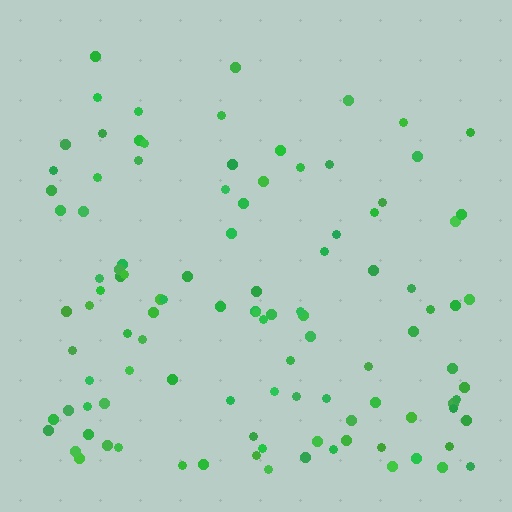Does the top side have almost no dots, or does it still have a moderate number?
Still a moderate number, just noticeably fewer than the bottom.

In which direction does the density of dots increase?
From top to bottom, with the bottom side densest.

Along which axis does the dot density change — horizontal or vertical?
Vertical.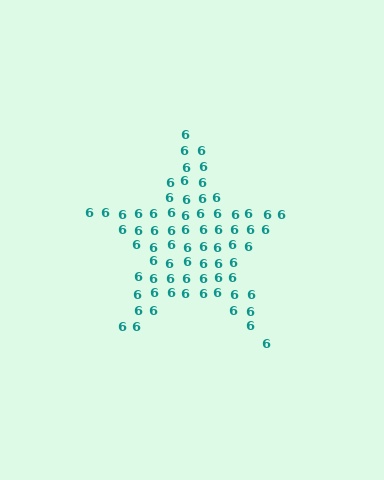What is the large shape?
The large shape is a star.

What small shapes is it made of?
It is made of small digit 6's.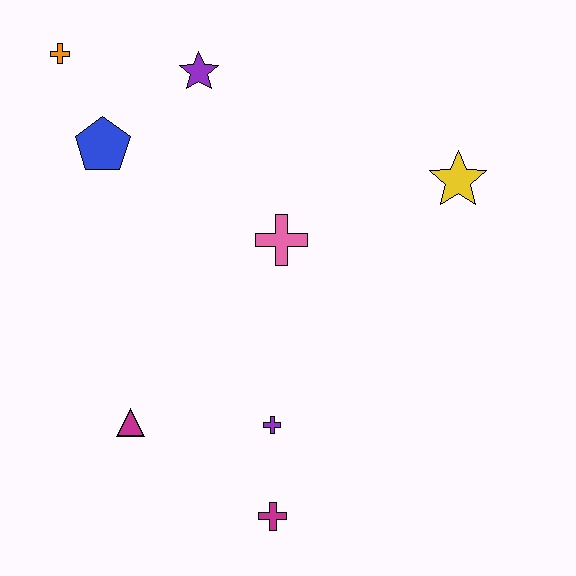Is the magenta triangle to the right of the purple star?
No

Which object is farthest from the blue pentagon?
The magenta cross is farthest from the blue pentagon.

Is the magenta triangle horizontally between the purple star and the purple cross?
No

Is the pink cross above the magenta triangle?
Yes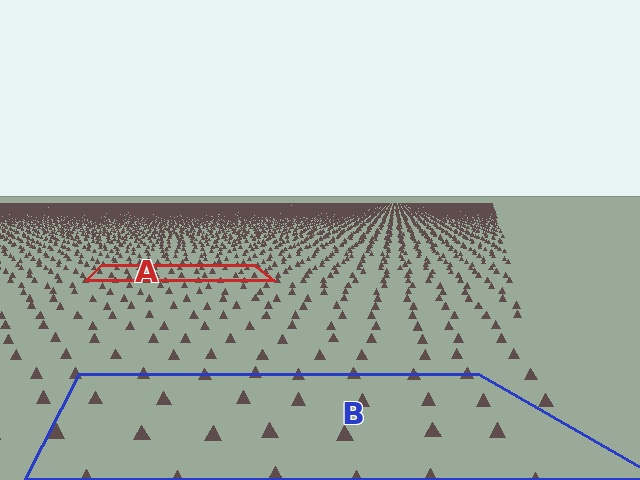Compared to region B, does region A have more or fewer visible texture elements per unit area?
Region A has more texture elements per unit area — they are packed more densely because it is farther away.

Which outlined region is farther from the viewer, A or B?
Region A is farther from the viewer — the texture elements inside it appear smaller and more densely packed.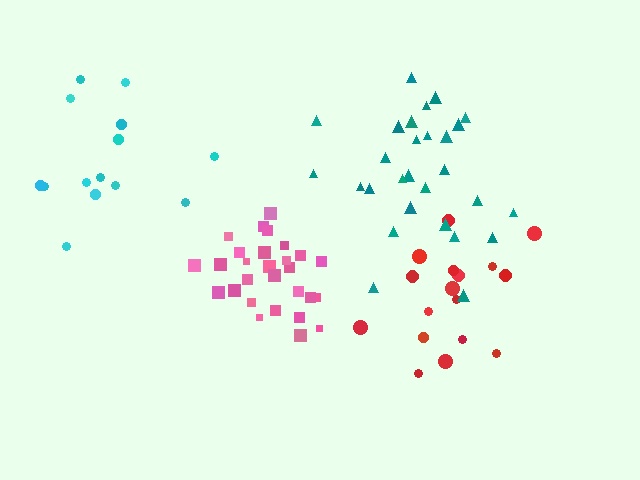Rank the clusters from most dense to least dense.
pink, teal, red, cyan.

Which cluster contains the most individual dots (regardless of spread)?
Pink (29).